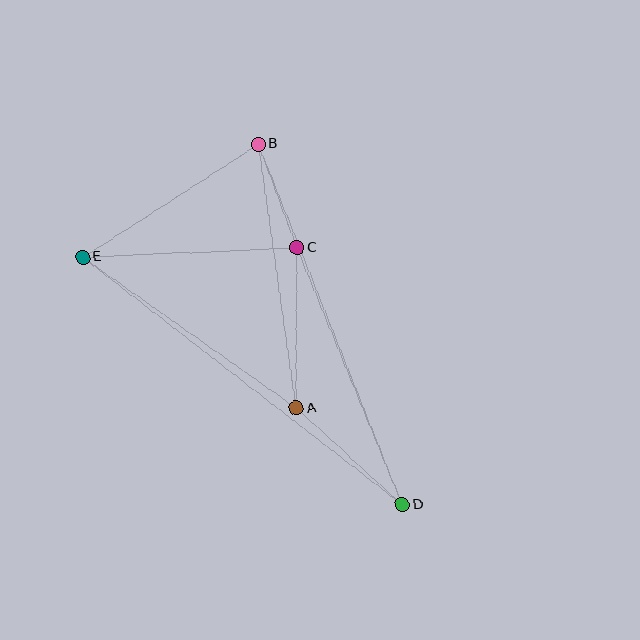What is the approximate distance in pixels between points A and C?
The distance between A and C is approximately 160 pixels.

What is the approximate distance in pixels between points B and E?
The distance between B and E is approximately 209 pixels.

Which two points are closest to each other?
Points B and C are closest to each other.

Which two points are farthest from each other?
Points D and E are farthest from each other.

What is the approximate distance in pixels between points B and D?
The distance between B and D is approximately 388 pixels.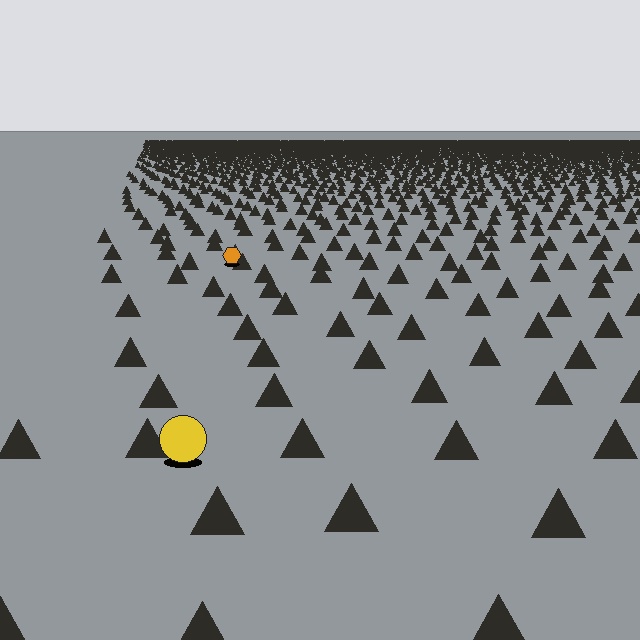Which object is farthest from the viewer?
The orange hexagon is farthest from the viewer. It appears smaller and the ground texture around it is denser.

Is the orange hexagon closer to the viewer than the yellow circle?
No. The yellow circle is closer — you can tell from the texture gradient: the ground texture is coarser near it.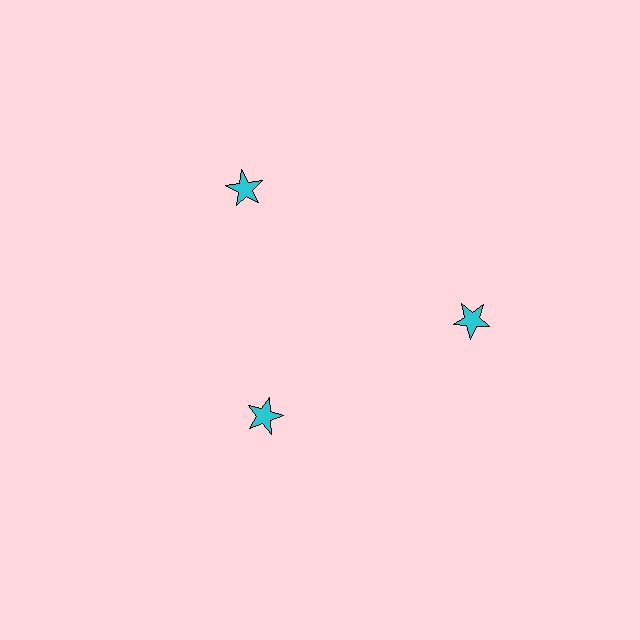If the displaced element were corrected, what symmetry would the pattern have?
It would have 3-fold rotational symmetry — the pattern would map onto itself every 120 degrees.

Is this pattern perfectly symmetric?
No. The 3 cyan stars are arranged in a ring, but one element near the 7 o'clock position is pulled inward toward the center, breaking the 3-fold rotational symmetry.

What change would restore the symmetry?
The symmetry would be restored by moving it outward, back onto the ring so that all 3 stars sit at equal angles and equal distance from the center.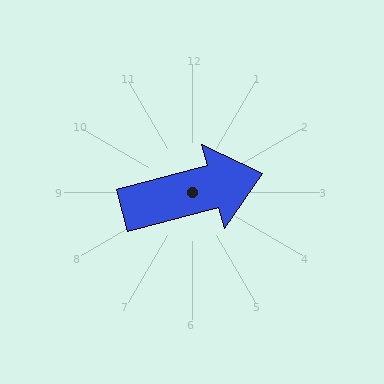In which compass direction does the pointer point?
East.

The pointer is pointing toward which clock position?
Roughly 3 o'clock.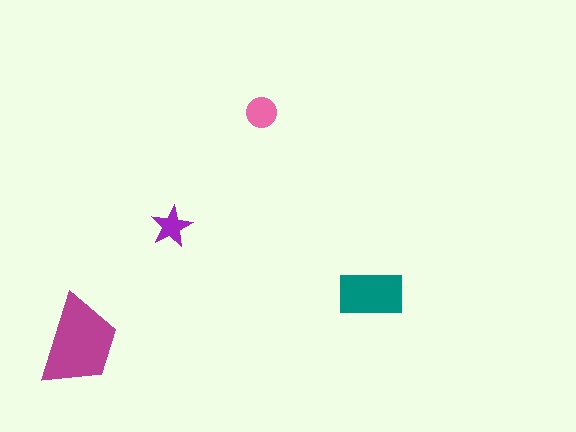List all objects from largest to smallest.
The magenta trapezoid, the teal rectangle, the pink circle, the purple star.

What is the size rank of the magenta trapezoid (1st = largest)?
1st.